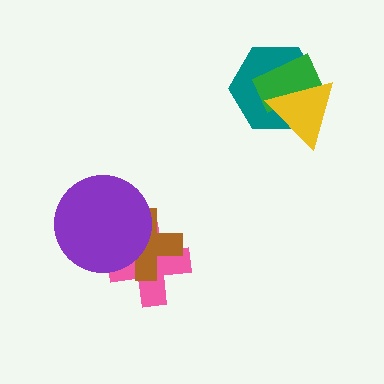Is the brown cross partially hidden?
Yes, it is partially covered by another shape.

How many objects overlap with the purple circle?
2 objects overlap with the purple circle.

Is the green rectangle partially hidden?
Yes, it is partially covered by another shape.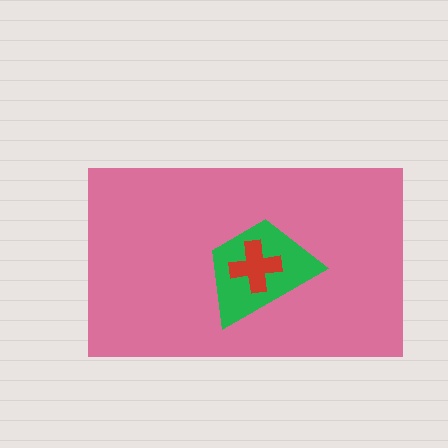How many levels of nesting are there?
3.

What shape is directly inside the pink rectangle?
The green trapezoid.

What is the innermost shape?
The red cross.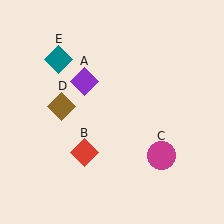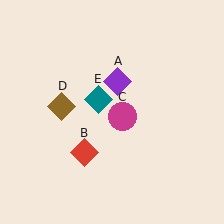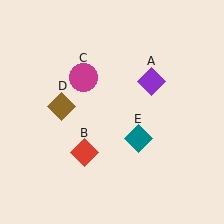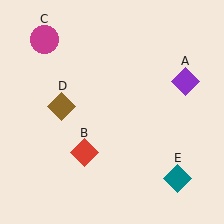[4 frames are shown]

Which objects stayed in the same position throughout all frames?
Red diamond (object B) and brown diamond (object D) remained stationary.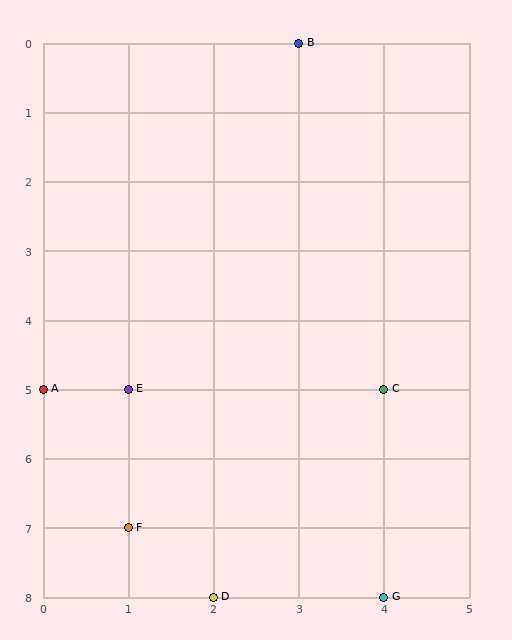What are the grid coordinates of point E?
Point E is at grid coordinates (1, 5).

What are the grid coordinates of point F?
Point F is at grid coordinates (1, 7).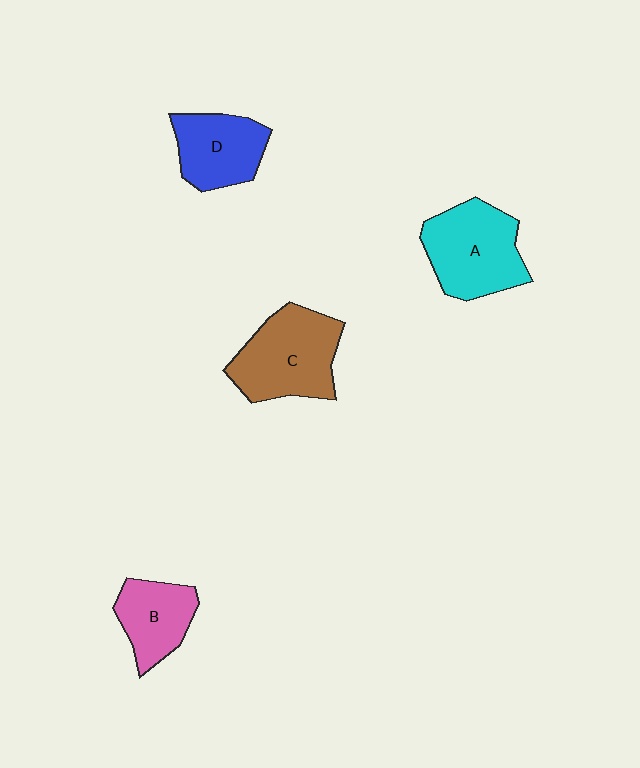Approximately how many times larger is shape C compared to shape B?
Approximately 1.5 times.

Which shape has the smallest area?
Shape B (pink).